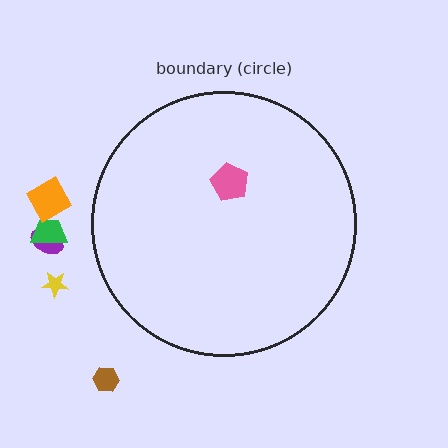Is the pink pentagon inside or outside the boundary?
Inside.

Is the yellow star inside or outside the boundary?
Outside.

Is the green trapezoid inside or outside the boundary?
Outside.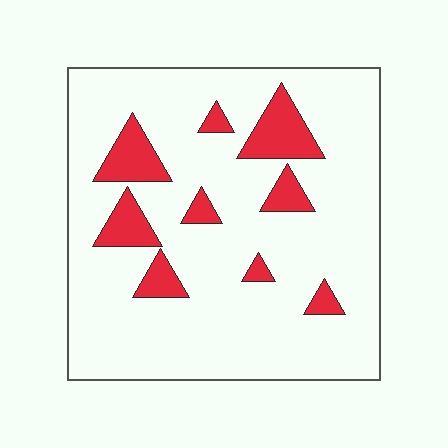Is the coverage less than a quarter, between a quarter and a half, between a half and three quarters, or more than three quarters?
Less than a quarter.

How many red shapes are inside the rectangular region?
9.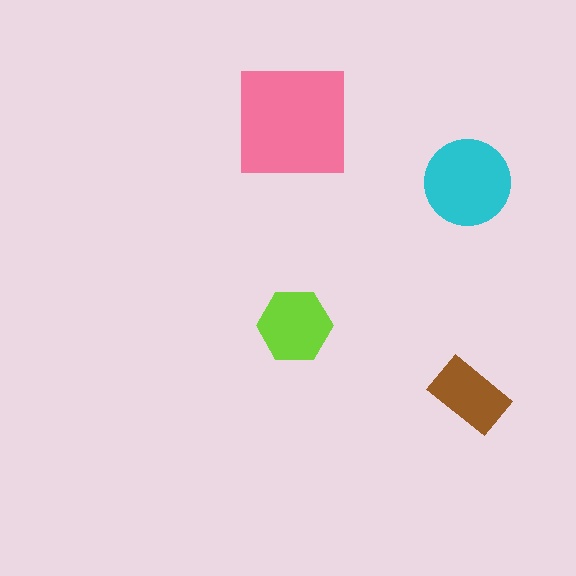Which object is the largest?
The pink square.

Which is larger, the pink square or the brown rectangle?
The pink square.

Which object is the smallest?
The brown rectangle.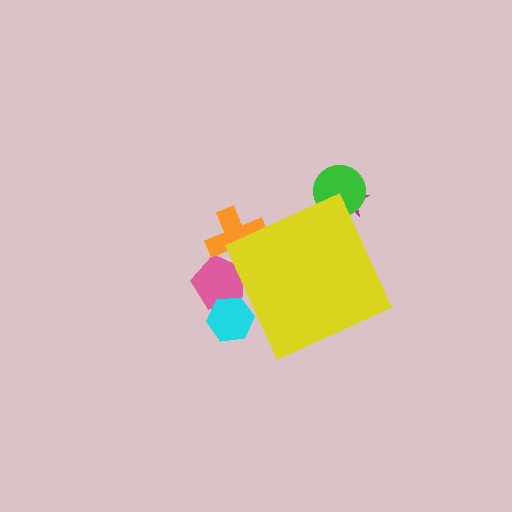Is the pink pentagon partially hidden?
Yes, the pink pentagon is partially hidden behind the yellow diamond.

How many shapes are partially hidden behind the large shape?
5 shapes are partially hidden.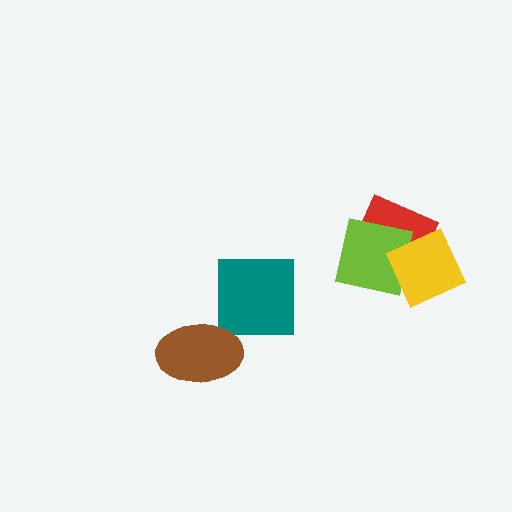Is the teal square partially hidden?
No, no other shape covers it.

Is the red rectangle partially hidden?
Yes, it is partially covered by another shape.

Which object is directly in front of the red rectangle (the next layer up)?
The lime square is directly in front of the red rectangle.